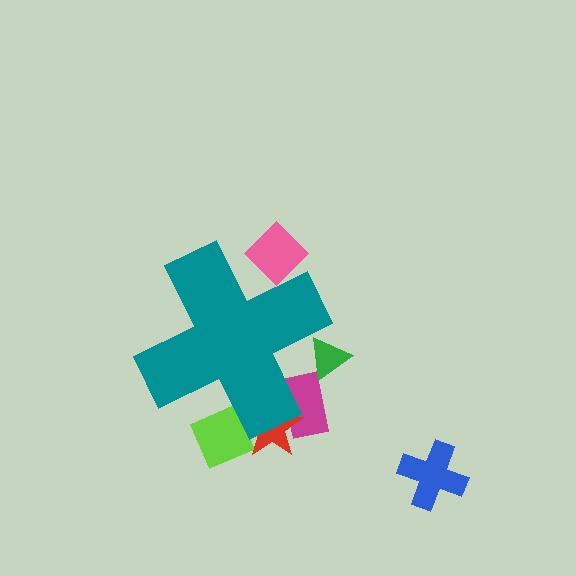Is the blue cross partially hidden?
No, the blue cross is fully visible.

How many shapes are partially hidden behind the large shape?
5 shapes are partially hidden.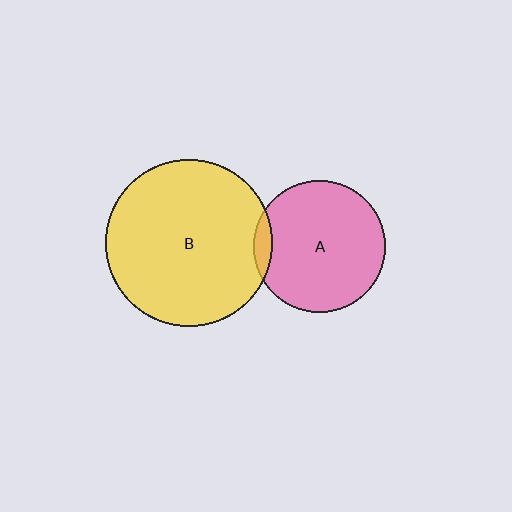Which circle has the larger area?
Circle B (yellow).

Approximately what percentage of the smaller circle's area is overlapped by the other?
Approximately 5%.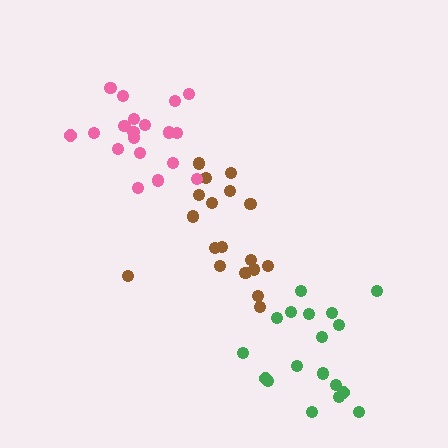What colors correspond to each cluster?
The clusters are colored: brown, pink, green.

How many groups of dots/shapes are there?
There are 3 groups.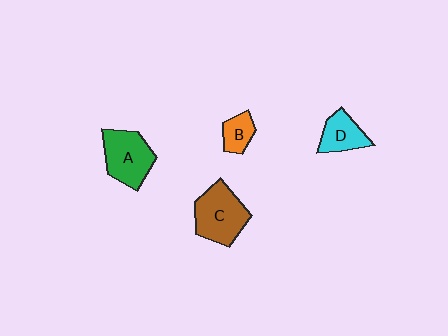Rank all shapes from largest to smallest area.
From largest to smallest: C (brown), A (green), D (cyan), B (orange).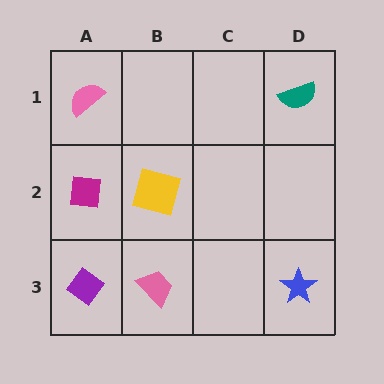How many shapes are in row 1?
2 shapes.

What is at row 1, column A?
A pink semicircle.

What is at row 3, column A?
A purple diamond.